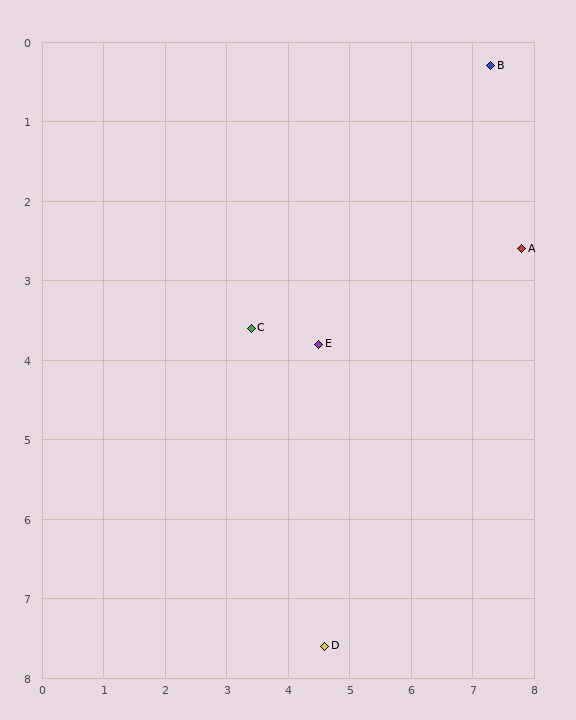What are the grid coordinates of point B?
Point B is at approximately (7.3, 0.3).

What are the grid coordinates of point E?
Point E is at approximately (4.5, 3.8).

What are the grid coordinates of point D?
Point D is at approximately (4.6, 7.6).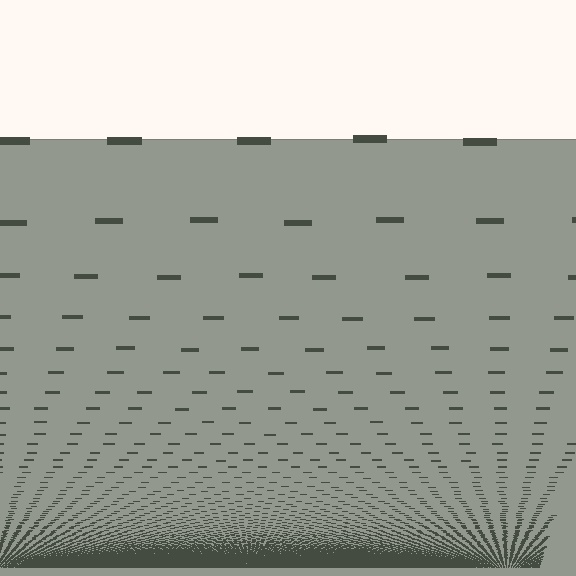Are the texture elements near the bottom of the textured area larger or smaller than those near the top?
Smaller. The gradient is inverted — elements near the bottom are smaller and denser.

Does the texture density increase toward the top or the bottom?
Density increases toward the bottom.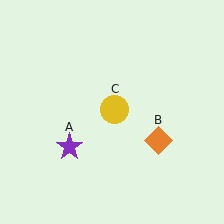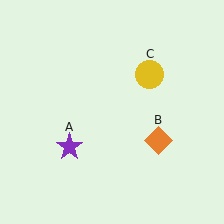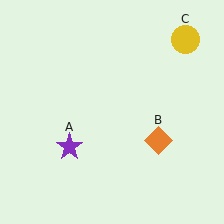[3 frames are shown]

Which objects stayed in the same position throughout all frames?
Purple star (object A) and orange diamond (object B) remained stationary.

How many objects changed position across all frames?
1 object changed position: yellow circle (object C).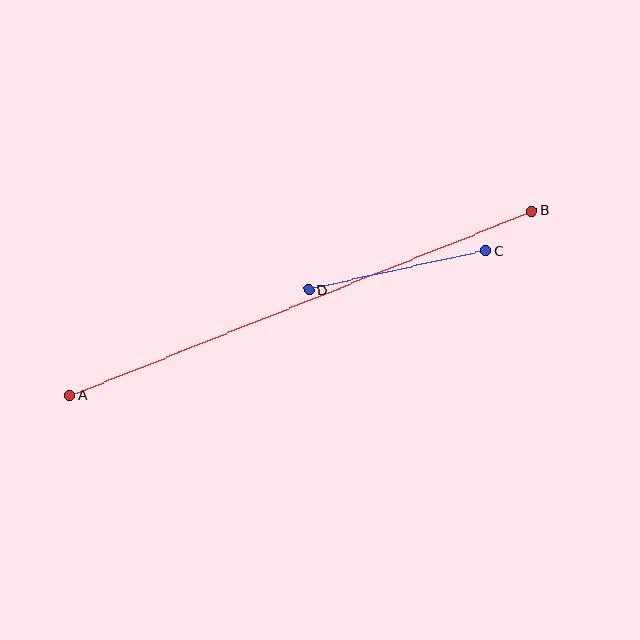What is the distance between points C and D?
The distance is approximately 181 pixels.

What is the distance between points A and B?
The distance is approximately 498 pixels.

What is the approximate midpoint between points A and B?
The midpoint is at approximately (301, 303) pixels.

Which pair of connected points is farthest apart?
Points A and B are farthest apart.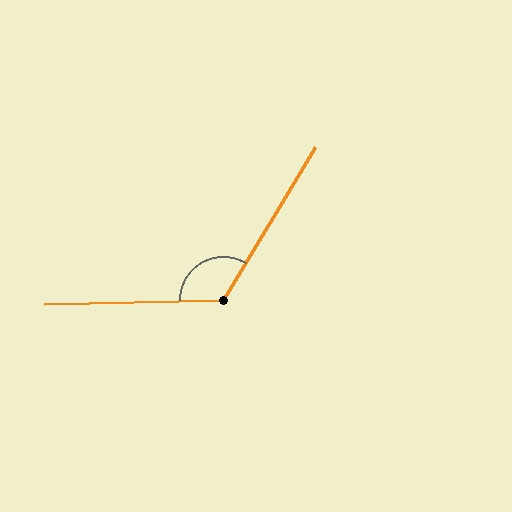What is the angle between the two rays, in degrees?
Approximately 122 degrees.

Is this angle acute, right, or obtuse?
It is obtuse.